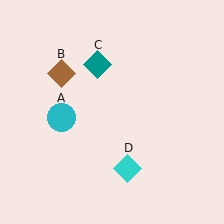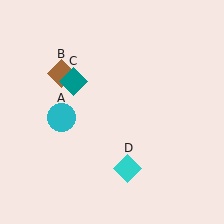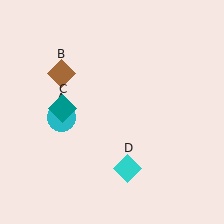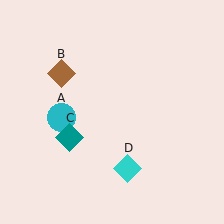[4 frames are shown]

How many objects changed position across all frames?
1 object changed position: teal diamond (object C).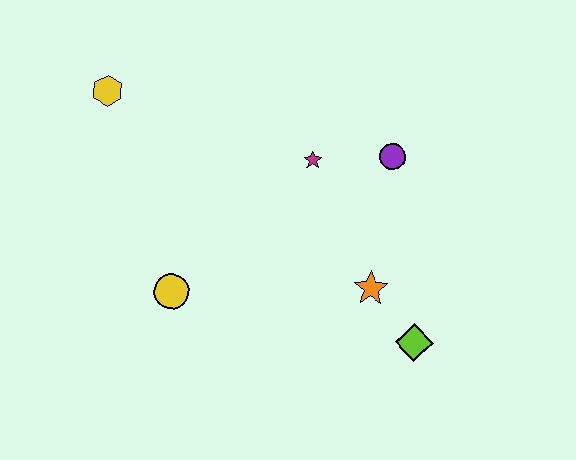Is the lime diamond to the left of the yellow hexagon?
No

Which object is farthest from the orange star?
The yellow hexagon is farthest from the orange star.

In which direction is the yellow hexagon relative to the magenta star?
The yellow hexagon is to the left of the magenta star.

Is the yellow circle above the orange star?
No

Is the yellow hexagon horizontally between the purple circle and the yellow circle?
No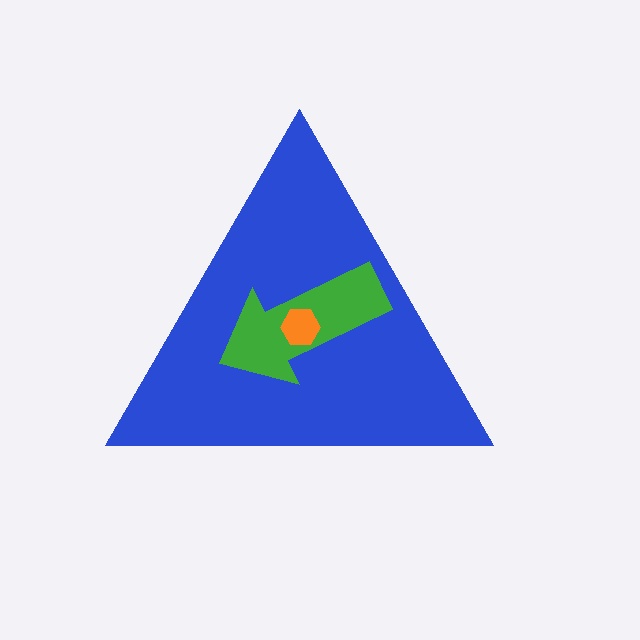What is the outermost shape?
The blue triangle.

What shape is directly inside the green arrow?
The orange hexagon.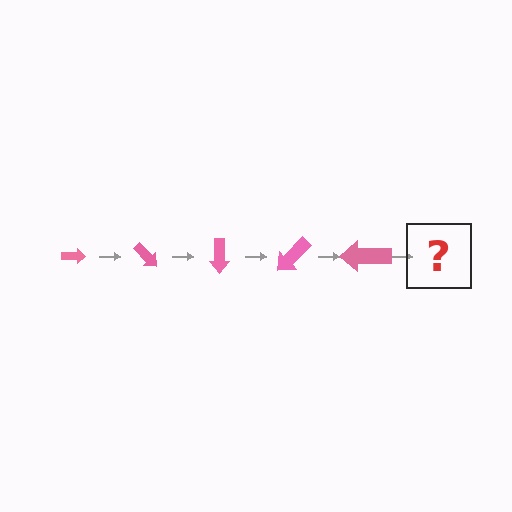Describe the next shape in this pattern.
It should be an arrow, larger than the previous one and rotated 225 degrees from the start.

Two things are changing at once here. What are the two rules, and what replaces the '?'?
The two rules are that the arrow grows larger each step and it rotates 45 degrees each step. The '?' should be an arrow, larger than the previous one and rotated 225 degrees from the start.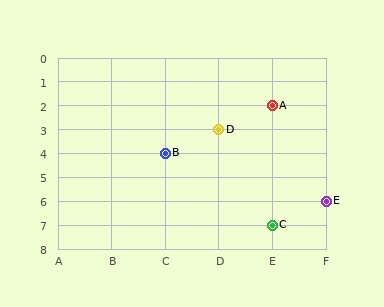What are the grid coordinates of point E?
Point E is at grid coordinates (F, 6).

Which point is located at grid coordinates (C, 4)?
Point B is at (C, 4).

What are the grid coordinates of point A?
Point A is at grid coordinates (E, 2).